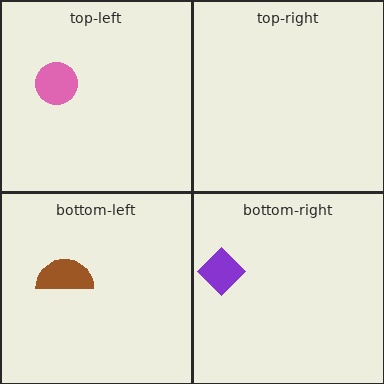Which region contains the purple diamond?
The bottom-right region.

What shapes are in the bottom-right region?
The purple diamond.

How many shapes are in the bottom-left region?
1.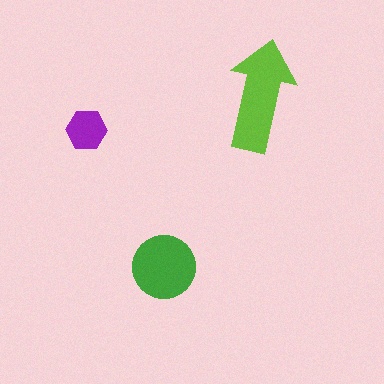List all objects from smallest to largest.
The purple hexagon, the green circle, the lime arrow.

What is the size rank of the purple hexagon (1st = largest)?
3rd.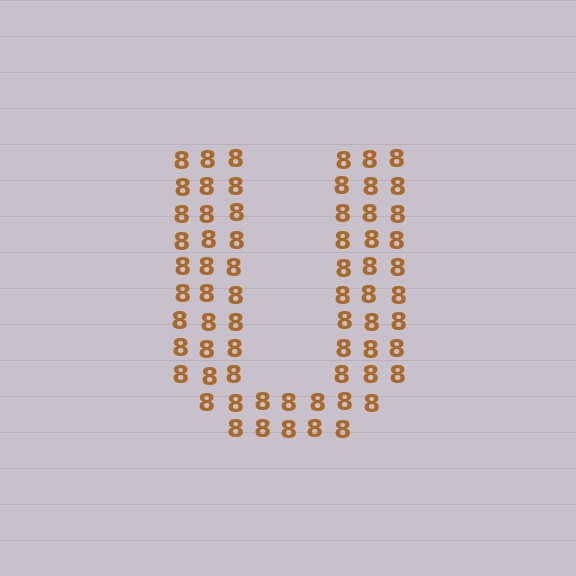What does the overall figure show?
The overall figure shows the letter U.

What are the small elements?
The small elements are digit 8's.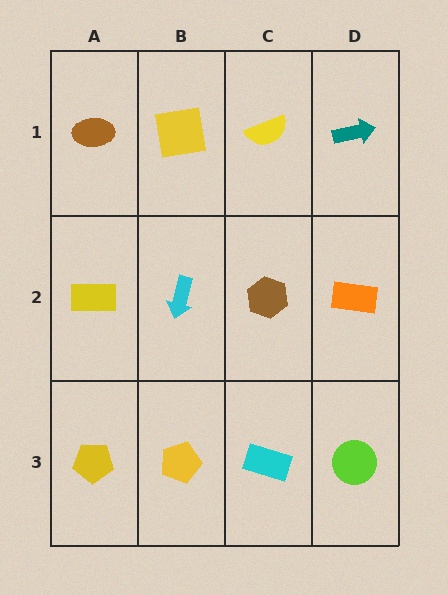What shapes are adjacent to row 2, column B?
A yellow square (row 1, column B), a yellow pentagon (row 3, column B), a yellow rectangle (row 2, column A), a brown hexagon (row 2, column C).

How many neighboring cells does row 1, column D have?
2.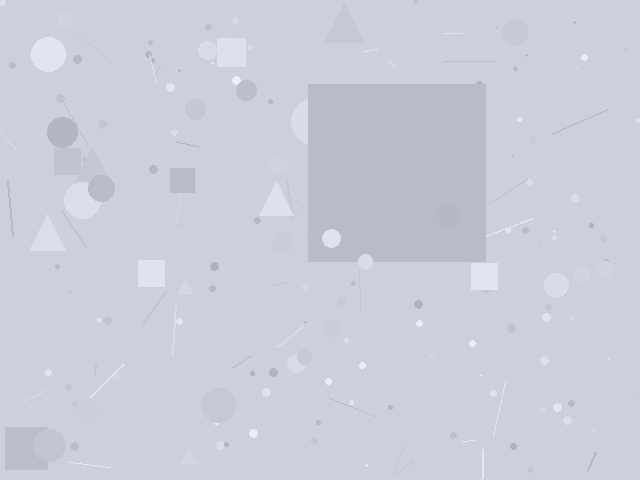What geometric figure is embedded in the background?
A square is embedded in the background.